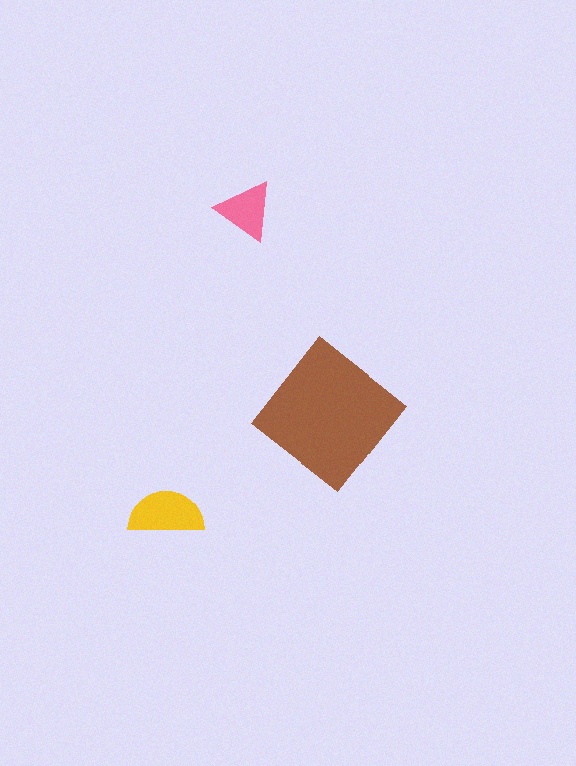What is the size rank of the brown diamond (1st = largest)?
1st.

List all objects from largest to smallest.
The brown diamond, the yellow semicircle, the pink triangle.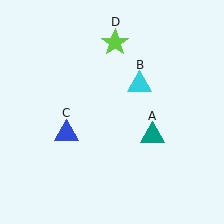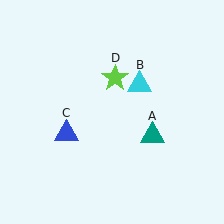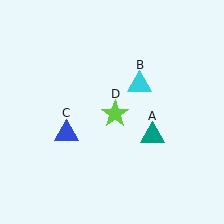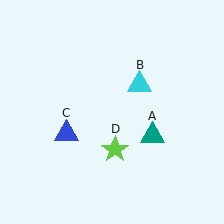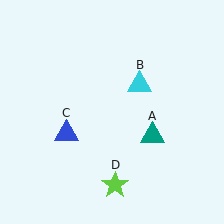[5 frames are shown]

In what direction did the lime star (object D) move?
The lime star (object D) moved down.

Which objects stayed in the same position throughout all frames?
Teal triangle (object A) and cyan triangle (object B) and blue triangle (object C) remained stationary.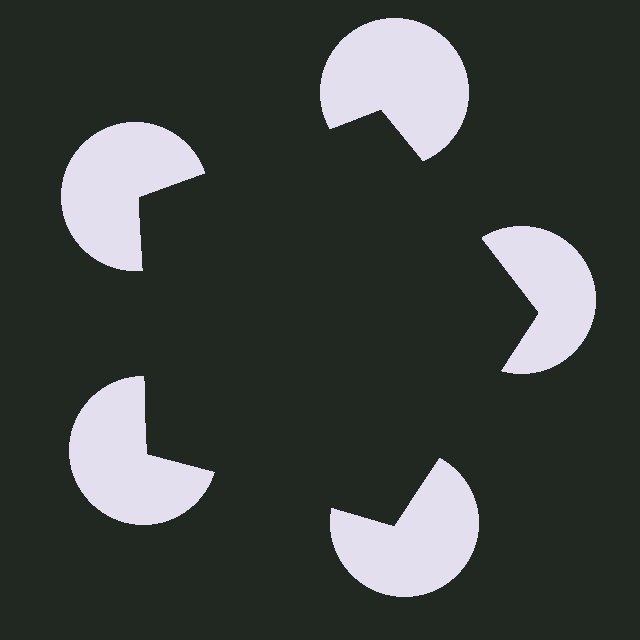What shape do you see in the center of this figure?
An illusory pentagon — its edges are inferred from the aligned wedge cuts in the pac-man discs, not physically drawn.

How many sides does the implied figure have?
5 sides.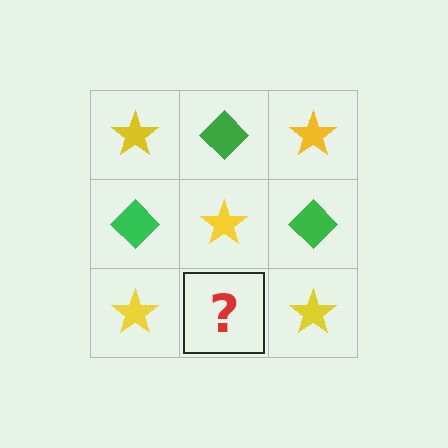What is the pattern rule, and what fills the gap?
The rule is that it alternates yellow star and green diamond in a checkerboard pattern. The gap should be filled with a green diamond.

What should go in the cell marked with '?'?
The missing cell should contain a green diamond.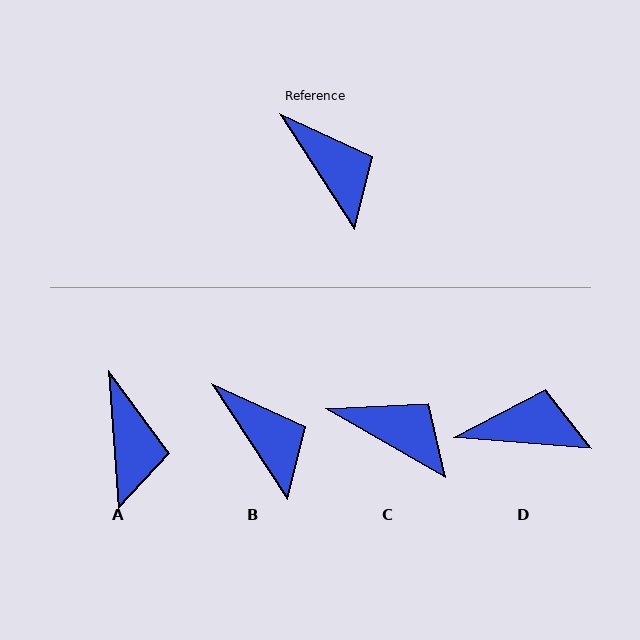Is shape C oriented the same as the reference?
No, it is off by about 27 degrees.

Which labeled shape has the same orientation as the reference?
B.